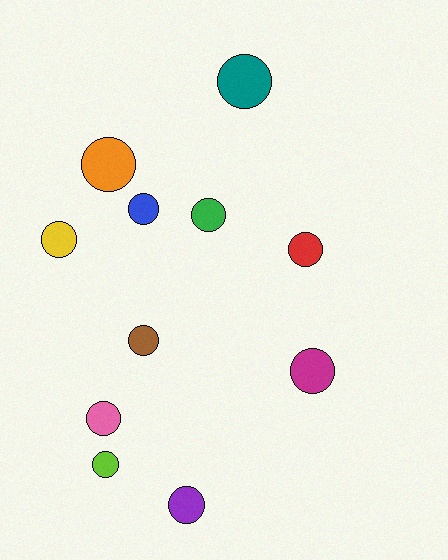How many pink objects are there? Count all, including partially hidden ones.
There is 1 pink object.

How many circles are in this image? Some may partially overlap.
There are 11 circles.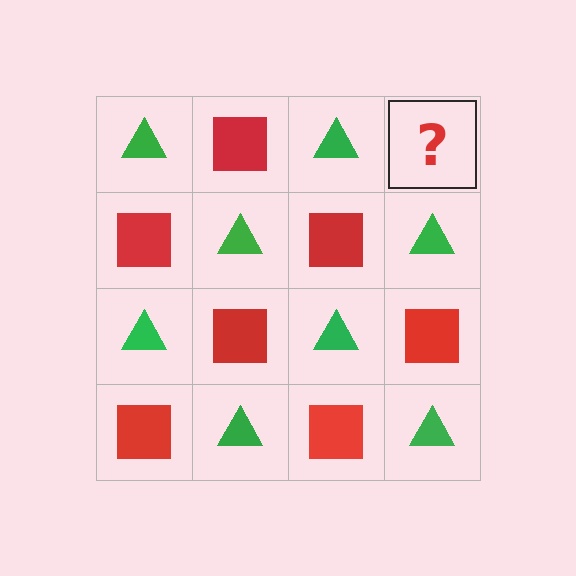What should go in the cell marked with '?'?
The missing cell should contain a red square.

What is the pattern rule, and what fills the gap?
The rule is that it alternates green triangle and red square in a checkerboard pattern. The gap should be filled with a red square.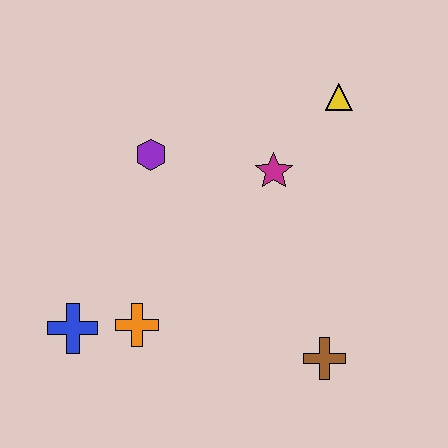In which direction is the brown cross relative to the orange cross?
The brown cross is to the right of the orange cross.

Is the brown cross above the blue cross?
No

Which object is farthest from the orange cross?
The yellow triangle is farthest from the orange cross.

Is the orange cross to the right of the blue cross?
Yes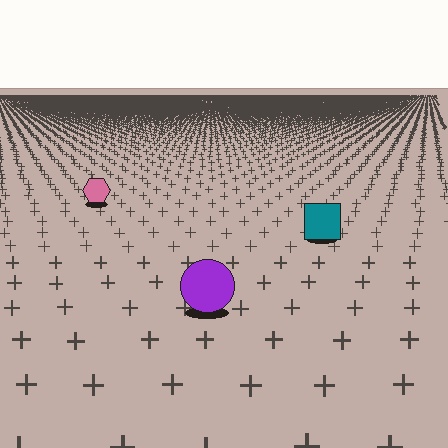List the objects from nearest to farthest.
From nearest to farthest: the purple circle, the teal square, the pink hexagon.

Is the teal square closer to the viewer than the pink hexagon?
Yes. The teal square is closer — you can tell from the texture gradient: the ground texture is coarser near it.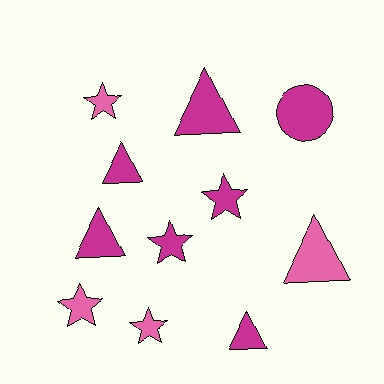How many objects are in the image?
There are 11 objects.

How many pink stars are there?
There are 3 pink stars.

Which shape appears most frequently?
Star, with 5 objects.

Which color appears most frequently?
Magenta, with 7 objects.